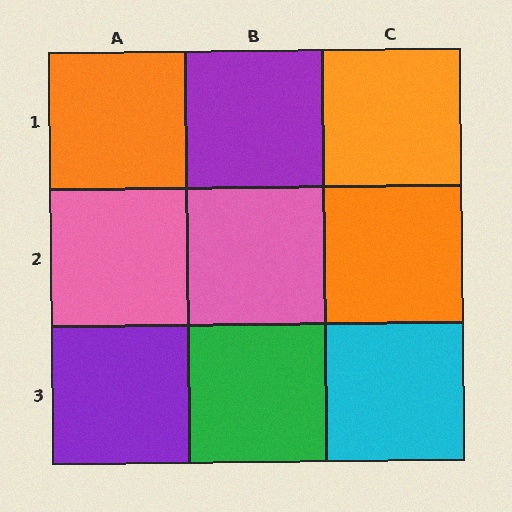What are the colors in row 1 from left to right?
Orange, purple, orange.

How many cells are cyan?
1 cell is cyan.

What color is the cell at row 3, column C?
Cyan.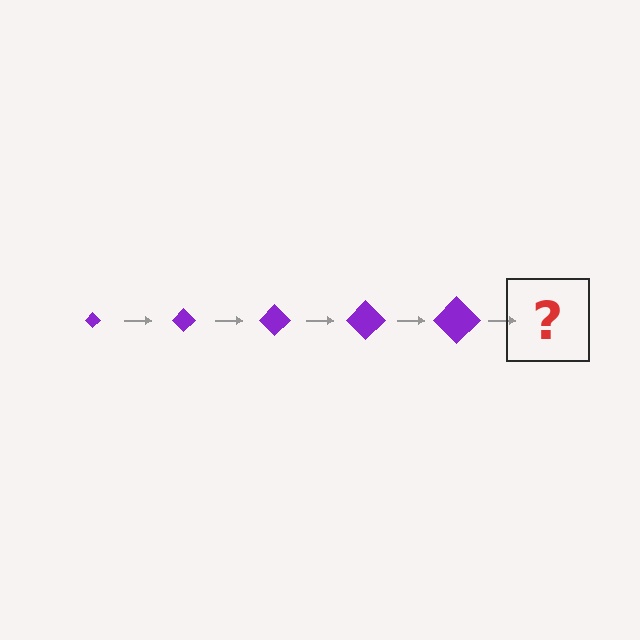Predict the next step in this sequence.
The next step is a purple diamond, larger than the previous one.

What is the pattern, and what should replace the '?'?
The pattern is that the diamond gets progressively larger each step. The '?' should be a purple diamond, larger than the previous one.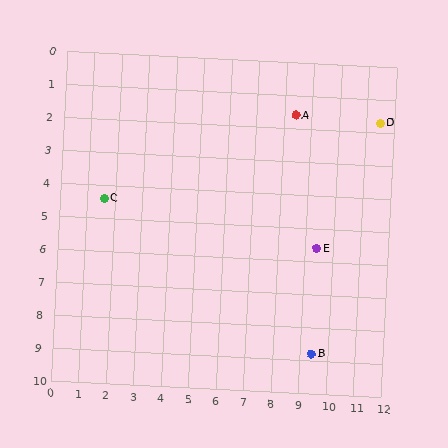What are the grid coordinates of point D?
Point D is at approximately (11.5, 1.7).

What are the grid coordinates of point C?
Point C is at approximately (1.6, 4.4).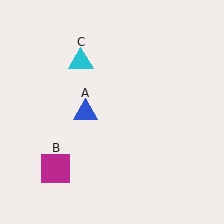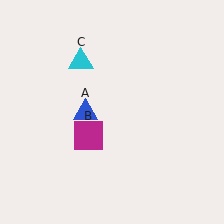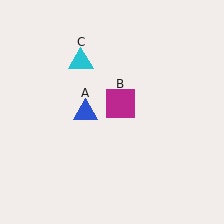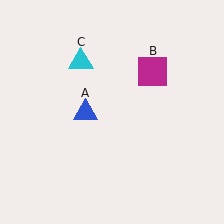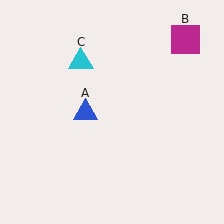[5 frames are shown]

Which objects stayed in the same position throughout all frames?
Blue triangle (object A) and cyan triangle (object C) remained stationary.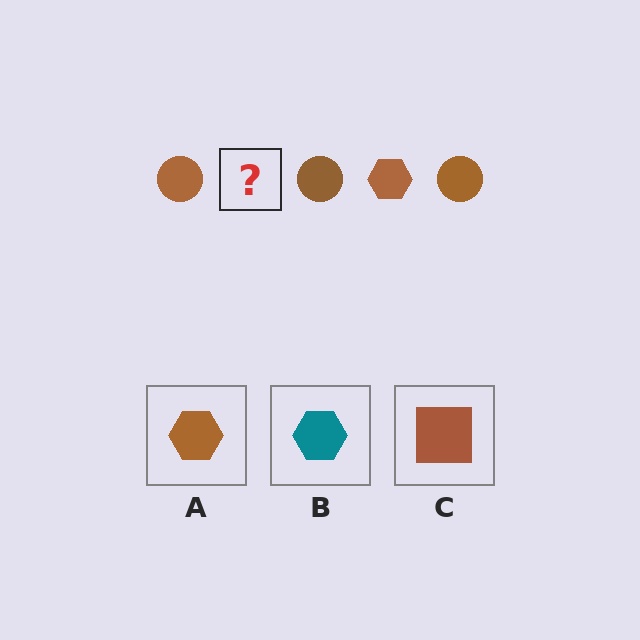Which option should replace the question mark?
Option A.